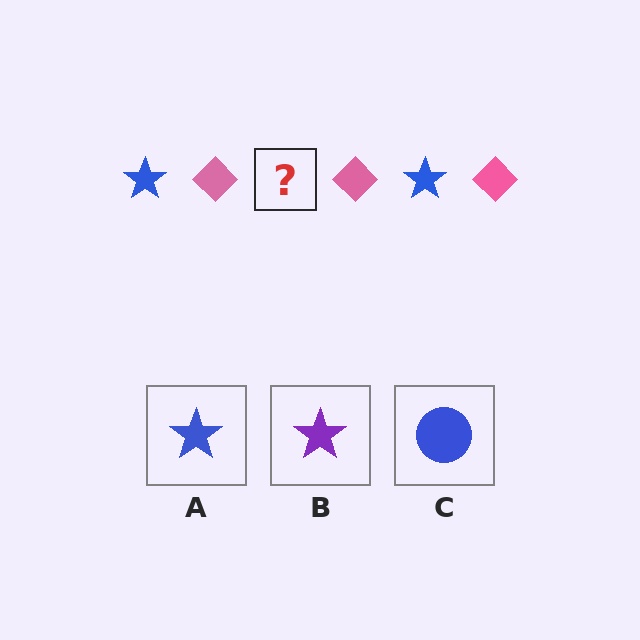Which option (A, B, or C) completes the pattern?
A.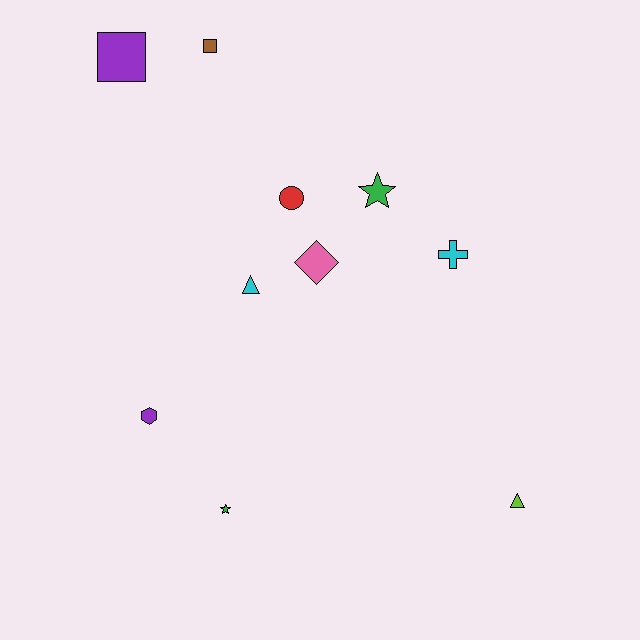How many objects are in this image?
There are 10 objects.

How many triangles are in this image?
There are 2 triangles.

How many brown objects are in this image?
There is 1 brown object.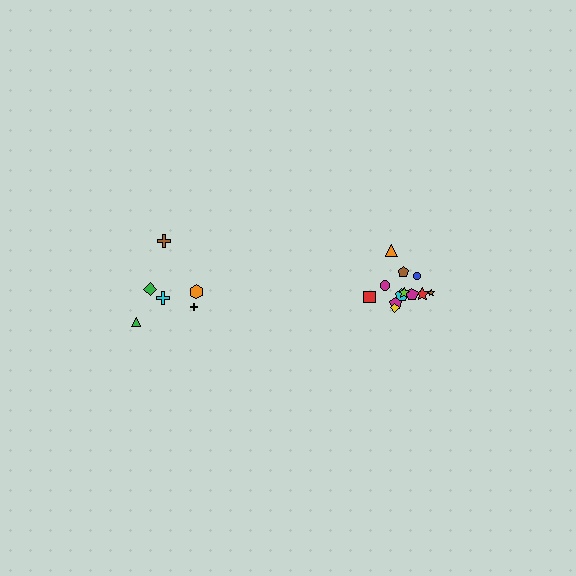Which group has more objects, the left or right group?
The right group.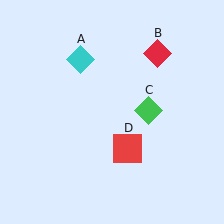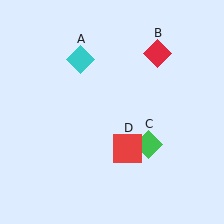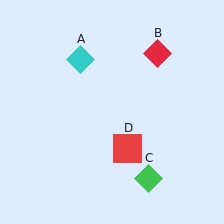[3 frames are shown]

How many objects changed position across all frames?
1 object changed position: green diamond (object C).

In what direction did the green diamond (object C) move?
The green diamond (object C) moved down.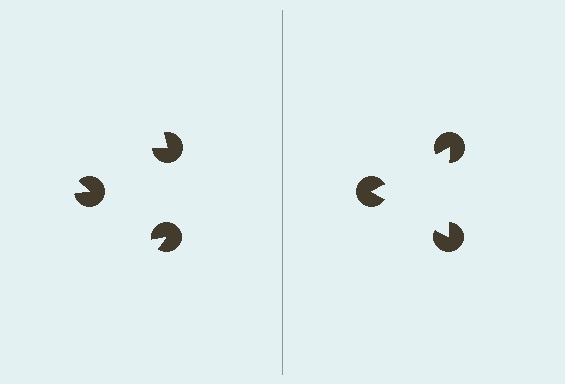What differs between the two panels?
The pac-man discs are positioned identically on both sides; only the wedge orientations differ. On the right they align to a triangle; on the left they are misaligned.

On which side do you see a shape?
An illusory triangle appears on the right side. On the left side the wedge cuts are rotated, so no coherent shape forms.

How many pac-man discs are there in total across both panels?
6 — 3 on each side.